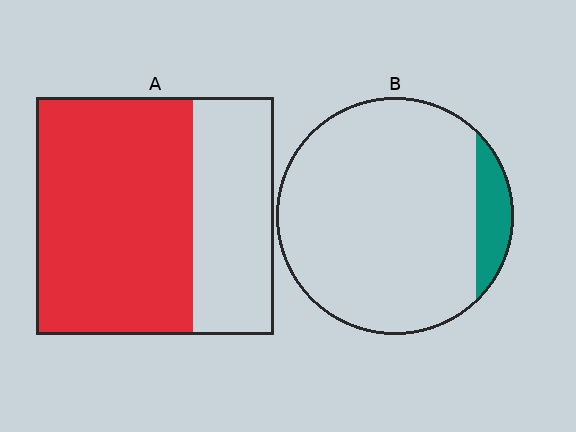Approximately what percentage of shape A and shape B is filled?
A is approximately 65% and B is approximately 10%.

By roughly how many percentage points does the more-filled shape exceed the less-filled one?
By roughly 55 percentage points (A over B).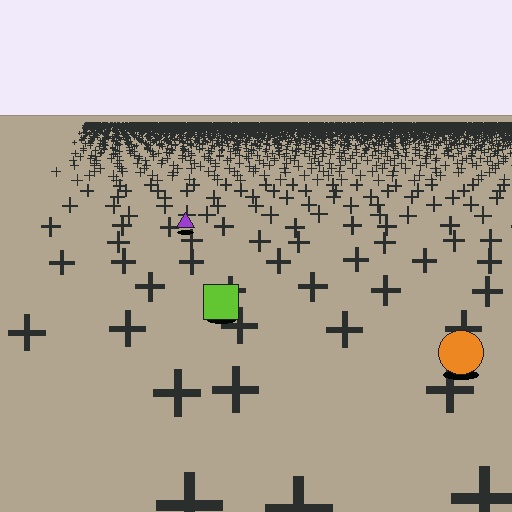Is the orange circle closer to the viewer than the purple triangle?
Yes. The orange circle is closer — you can tell from the texture gradient: the ground texture is coarser near it.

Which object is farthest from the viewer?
The purple triangle is farthest from the viewer. It appears smaller and the ground texture around it is denser.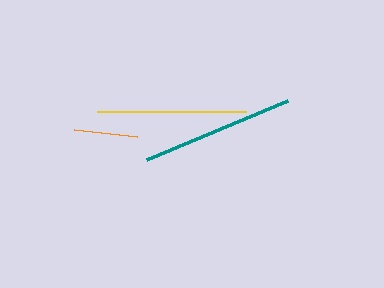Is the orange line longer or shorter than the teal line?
The teal line is longer than the orange line.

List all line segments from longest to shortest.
From longest to shortest: teal, yellow, orange.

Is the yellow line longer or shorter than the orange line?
The yellow line is longer than the orange line.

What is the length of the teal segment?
The teal segment is approximately 152 pixels long.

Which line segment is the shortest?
The orange line is the shortest at approximately 64 pixels.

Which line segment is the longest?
The teal line is the longest at approximately 152 pixels.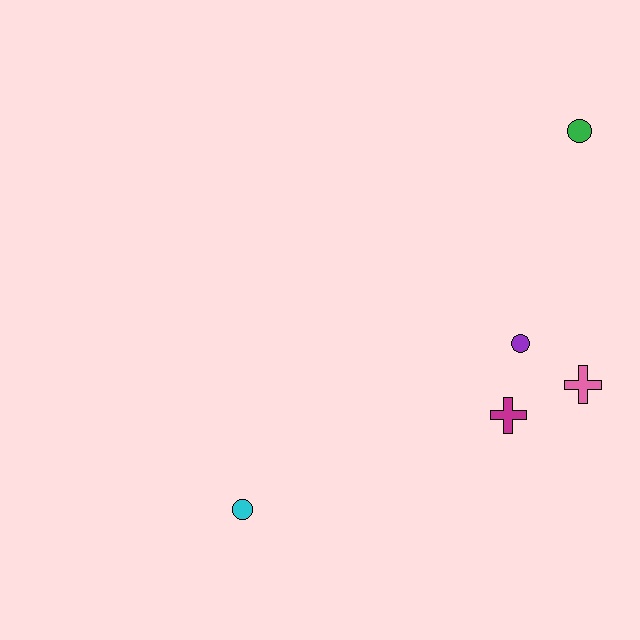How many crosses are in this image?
There are 2 crosses.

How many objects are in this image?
There are 5 objects.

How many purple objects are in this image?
There is 1 purple object.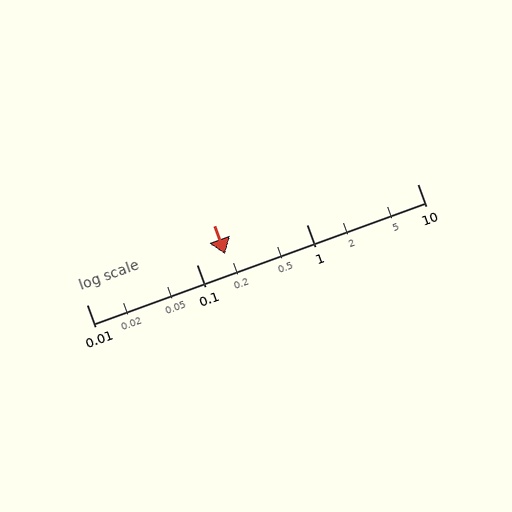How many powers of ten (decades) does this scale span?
The scale spans 3 decades, from 0.01 to 10.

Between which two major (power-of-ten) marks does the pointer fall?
The pointer is between 0.1 and 1.